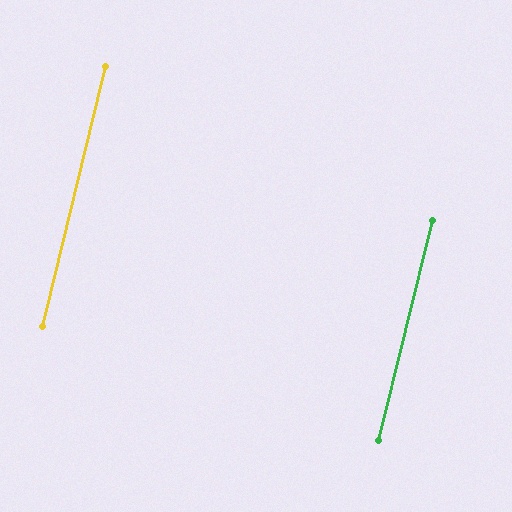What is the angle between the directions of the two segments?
Approximately 0 degrees.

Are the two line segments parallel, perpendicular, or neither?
Parallel — their directions differ by only 0.4°.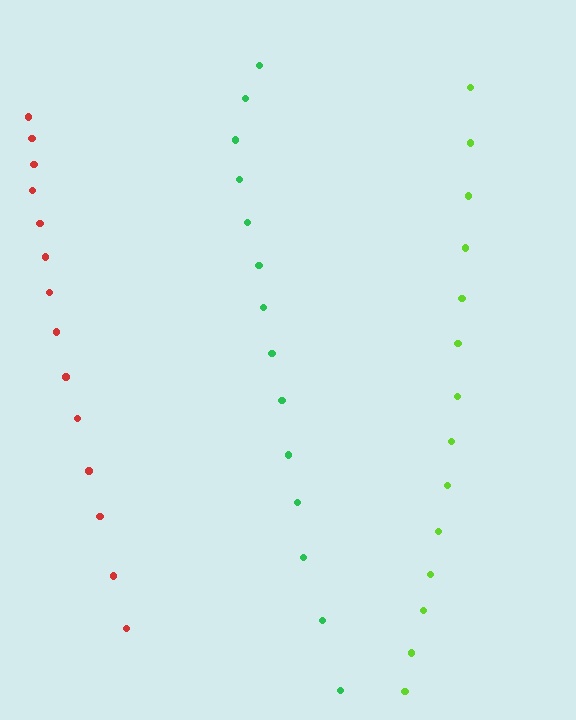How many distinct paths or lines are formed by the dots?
There are 3 distinct paths.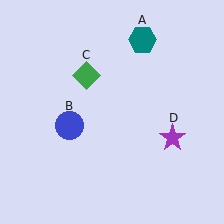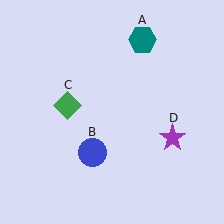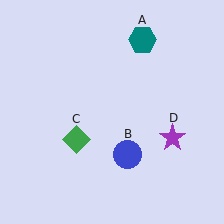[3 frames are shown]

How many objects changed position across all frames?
2 objects changed position: blue circle (object B), green diamond (object C).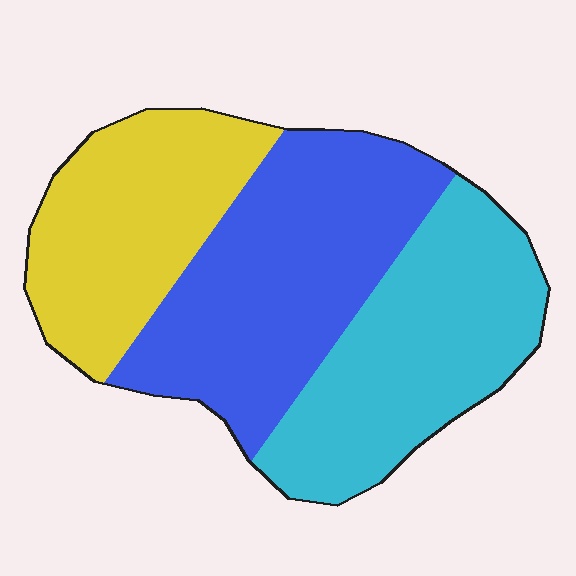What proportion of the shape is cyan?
Cyan covers roughly 35% of the shape.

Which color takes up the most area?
Blue, at roughly 40%.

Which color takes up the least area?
Yellow, at roughly 30%.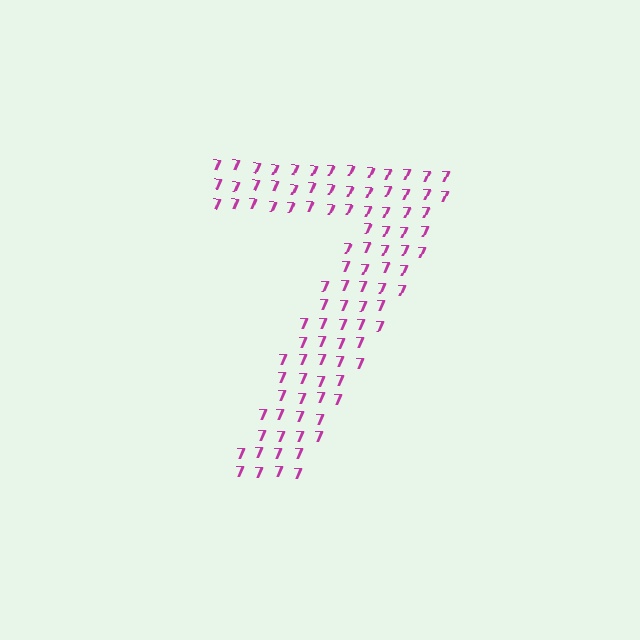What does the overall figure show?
The overall figure shows the digit 7.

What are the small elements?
The small elements are digit 7's.